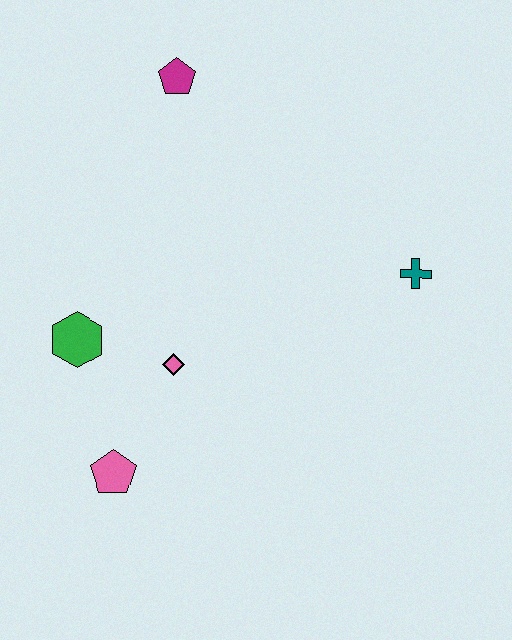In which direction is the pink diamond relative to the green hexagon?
The pink diamond is to the right of the green hexagon.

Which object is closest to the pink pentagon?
The pink diamond is closest to the pink pentagon.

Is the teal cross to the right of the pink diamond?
Yes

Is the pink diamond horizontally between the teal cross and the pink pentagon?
Yes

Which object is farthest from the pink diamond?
The magenta pentagon is farthest from the pink diamond.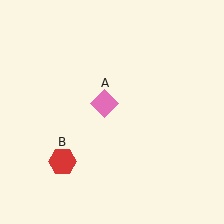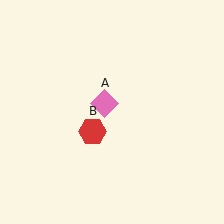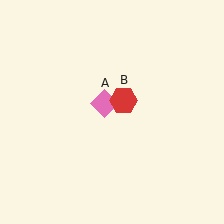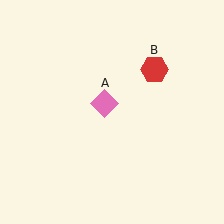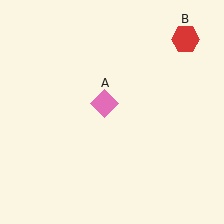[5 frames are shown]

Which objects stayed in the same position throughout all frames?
Pink diamond (object A) remained stationary.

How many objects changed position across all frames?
1 object changed position: red hexagon (object B).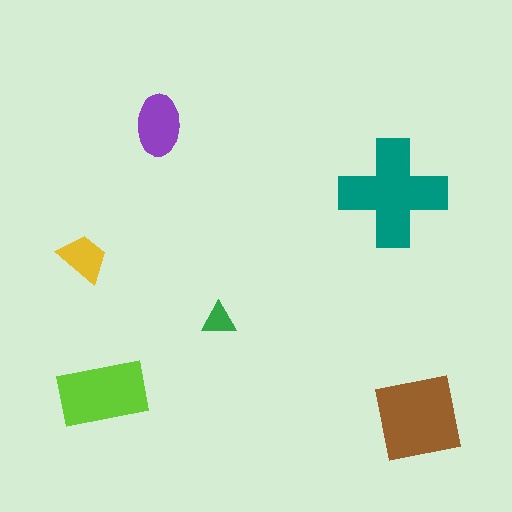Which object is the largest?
The teal cross.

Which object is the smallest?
The green triangle.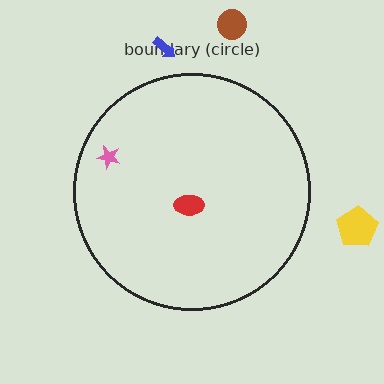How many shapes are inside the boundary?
2 inside, 3 outside.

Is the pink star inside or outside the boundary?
Inside.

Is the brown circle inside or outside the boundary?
Outside.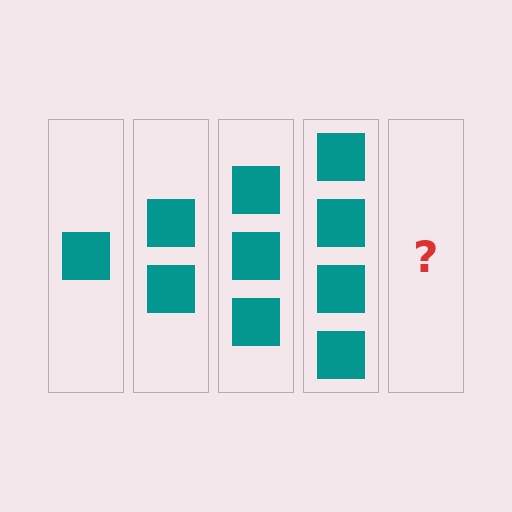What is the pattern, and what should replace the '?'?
The pattern is that each step adds one more square. The '?' should be 5 squares.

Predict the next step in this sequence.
The next step is 5 squares.